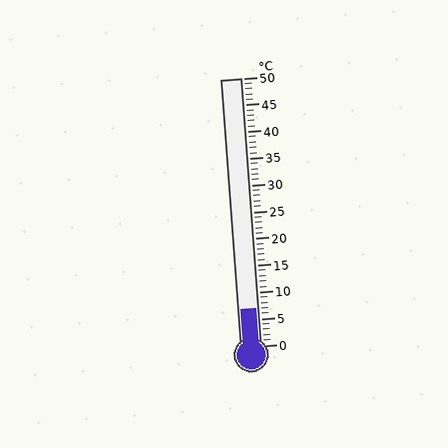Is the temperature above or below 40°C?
The temperature is below 40°C.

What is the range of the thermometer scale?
The thermometer scale ranges from 0°C to 50°C.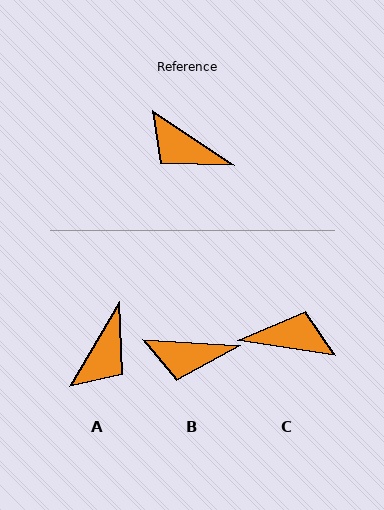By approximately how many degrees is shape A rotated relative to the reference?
Approximately 94 degrees counter-clockwise.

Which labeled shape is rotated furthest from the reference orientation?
C, about 155 degrees away.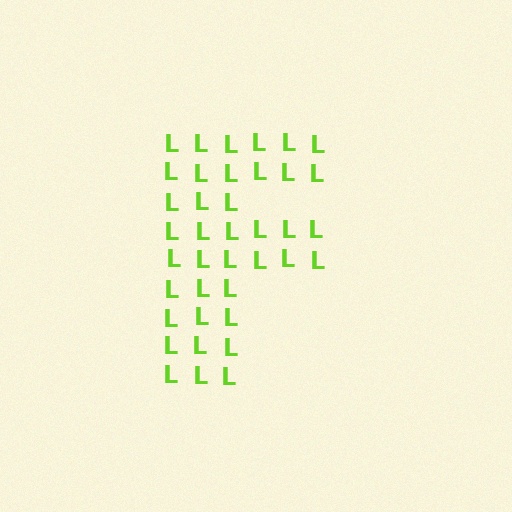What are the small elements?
The small elements are letter L's.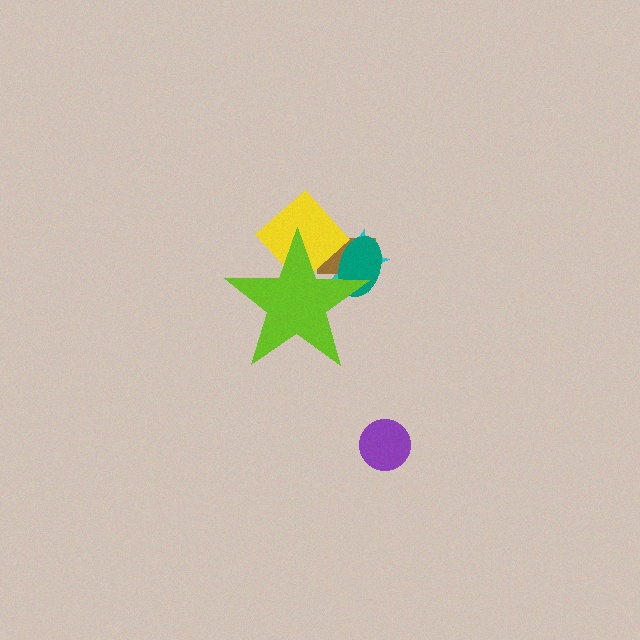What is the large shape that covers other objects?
A lime star.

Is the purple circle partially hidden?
No, the purple circle is fully visible.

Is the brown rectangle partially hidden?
Yes, the brown rectangle is partially hidden behind the lime star.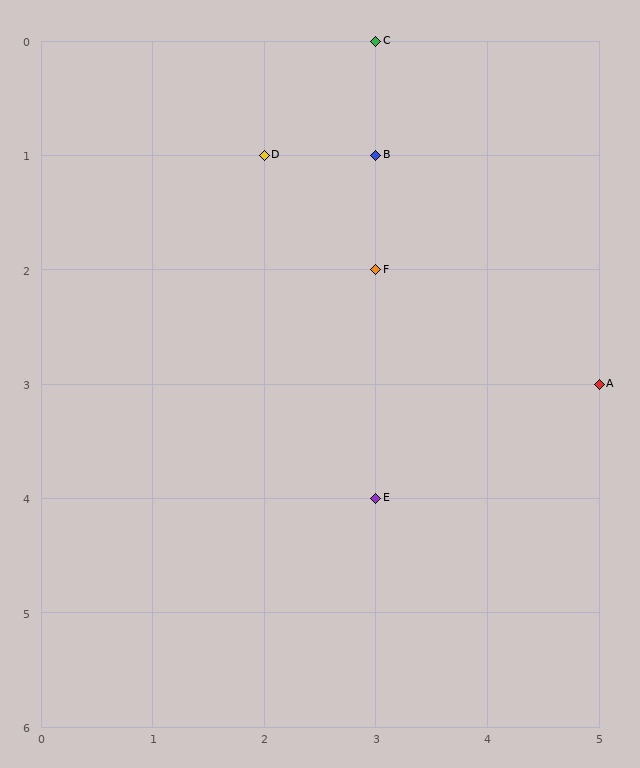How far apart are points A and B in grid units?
Points A and B are 2 columns and 2 rows apart (about 2.8 grid units diagonally).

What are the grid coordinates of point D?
Point D is at grid coordinates (2, 1).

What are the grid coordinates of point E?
Point E is at grid coordinates (3, 4).